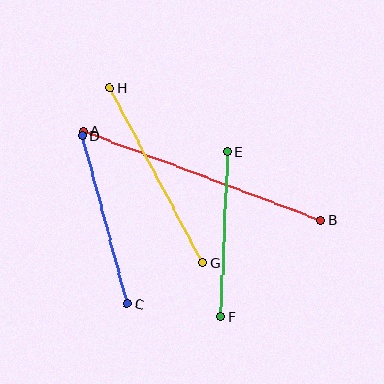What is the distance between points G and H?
The distance is approximately 198 pixels.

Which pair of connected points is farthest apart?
Points A and B are farthest apart.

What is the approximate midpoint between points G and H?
The midpoint is at approximately (156, 175) pixels.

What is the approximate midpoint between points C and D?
The midpoint is at approximately (104, 220) pixels.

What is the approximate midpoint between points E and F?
The midpoint is at approximately (224, 234) pixels.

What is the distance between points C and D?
The distance is approximately 174 pixels.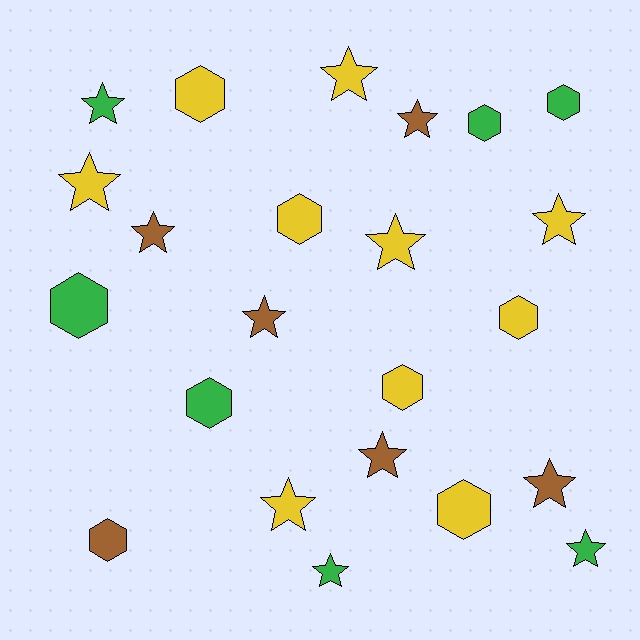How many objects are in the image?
There are 23 objects.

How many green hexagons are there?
There are 4 green hexagons.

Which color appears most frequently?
Yellow, with 10 objects.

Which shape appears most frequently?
Star, with 13 objects.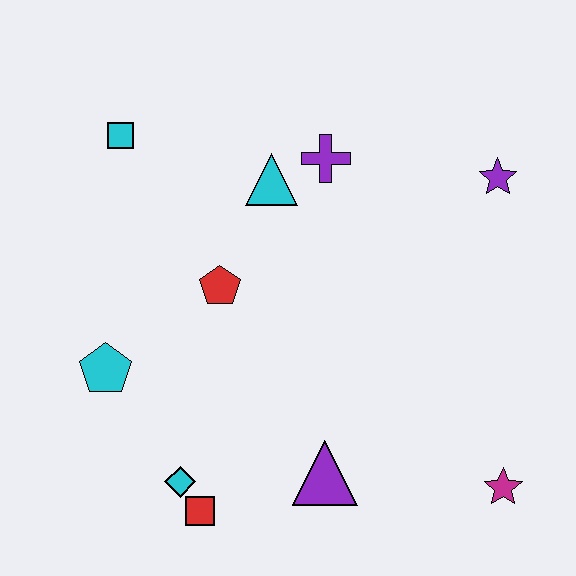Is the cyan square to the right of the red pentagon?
No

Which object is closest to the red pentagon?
The cyan triangle is closest to the red pentagon.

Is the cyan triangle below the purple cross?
Yes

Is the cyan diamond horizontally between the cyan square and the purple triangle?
Yes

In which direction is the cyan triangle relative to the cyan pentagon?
The cyan triangle is above the cyan pentagon.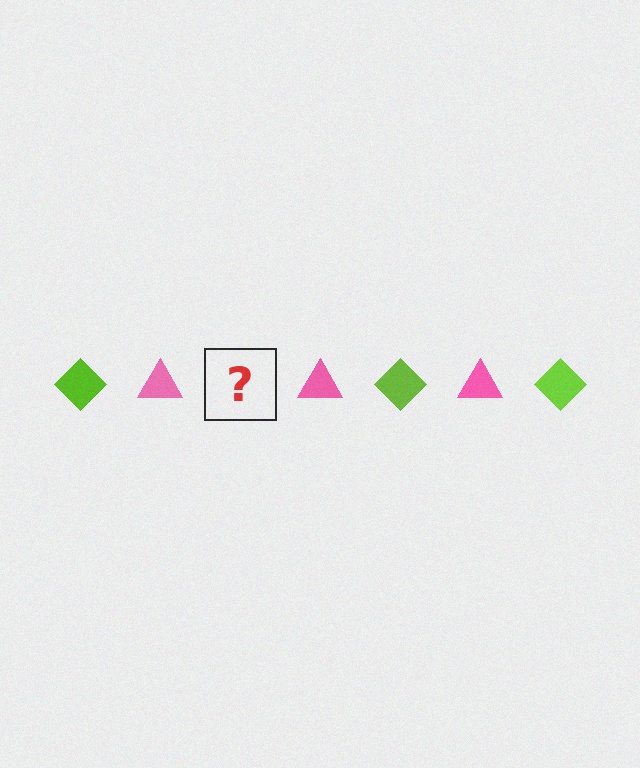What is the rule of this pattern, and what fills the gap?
The rule is that the pattern alternates between lime diamond and pink triangle. The gap should be filled with a lime diamond.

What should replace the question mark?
The question mark should be replaced with a lime diamond.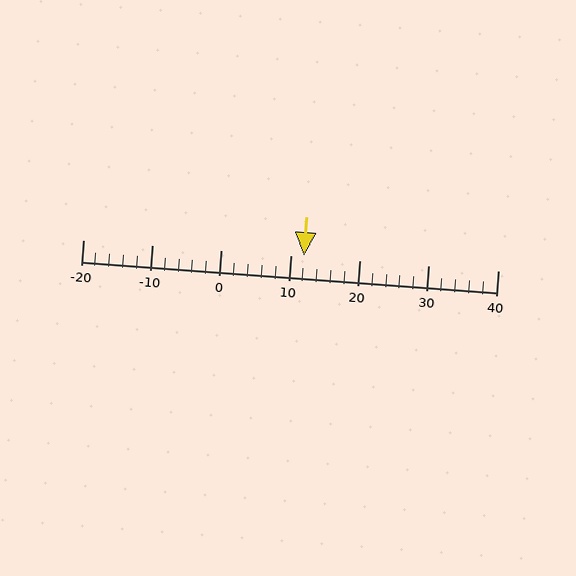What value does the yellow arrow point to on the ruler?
The yellow arrow points to approximately 12.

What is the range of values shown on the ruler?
The ruler shows values from -20 to 40.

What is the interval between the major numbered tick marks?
The major tick marks are spaced 10 units apart.